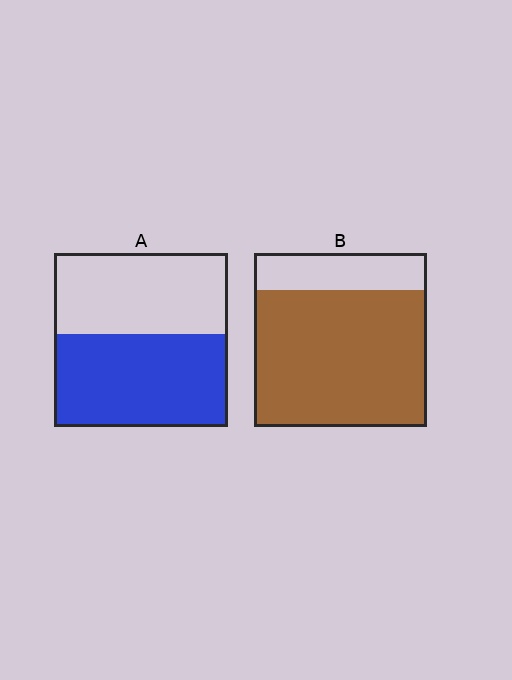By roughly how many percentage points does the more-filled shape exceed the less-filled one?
By roughly 25 percentage points (B over A).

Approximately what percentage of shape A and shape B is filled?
A is approximately 55% and B is approximately 80%.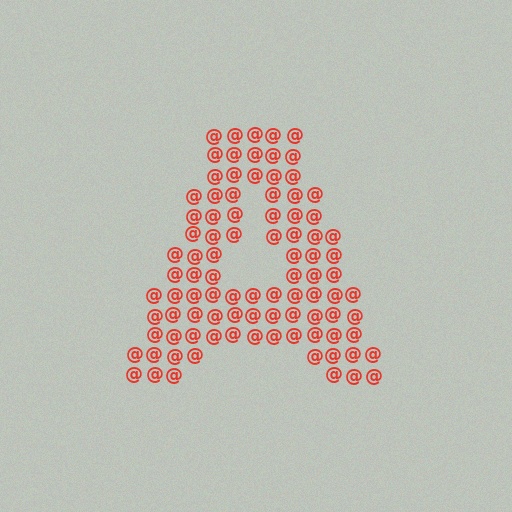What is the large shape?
The large shape is the letter A.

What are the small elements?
The small elements are at signs.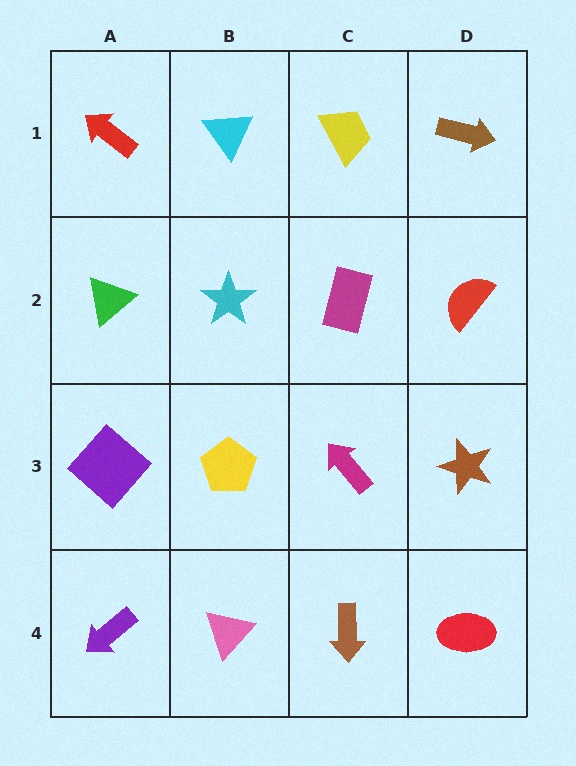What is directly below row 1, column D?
A red semicircle.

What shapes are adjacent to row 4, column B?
A yellow pentagon (row 3, column B), a purple arrow (row 4, column A), a brown arrow (row 4, column C).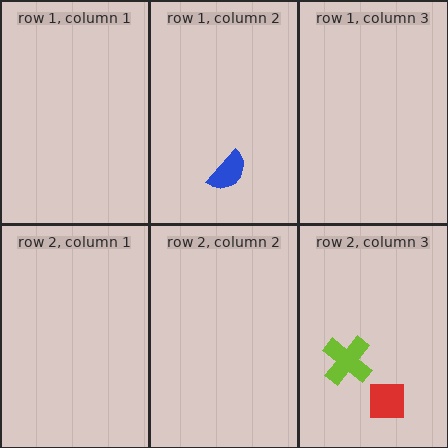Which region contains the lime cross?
The row 2, column 3 region.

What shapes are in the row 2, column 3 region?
The red square, the lime cross.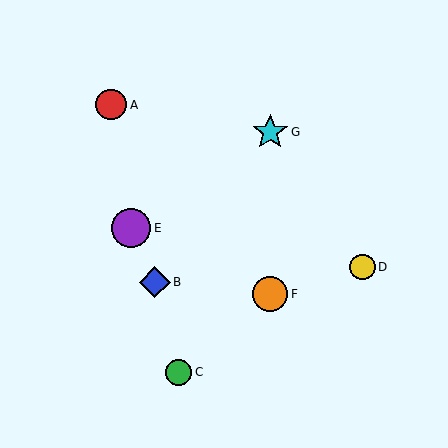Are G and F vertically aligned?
Yes, both are at x≈270.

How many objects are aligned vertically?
2 objects (F, G) are aligned vertically.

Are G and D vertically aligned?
No, G is at x≈270 and D is at x≈362.